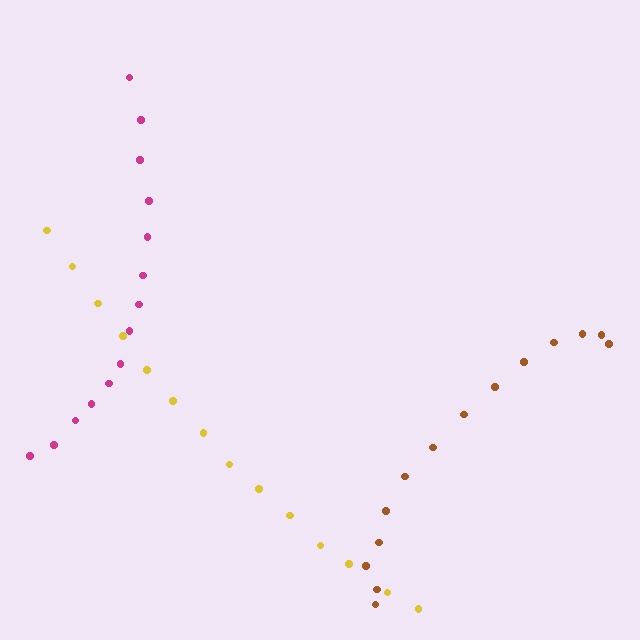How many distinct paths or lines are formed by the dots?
There are 3 distinct paths.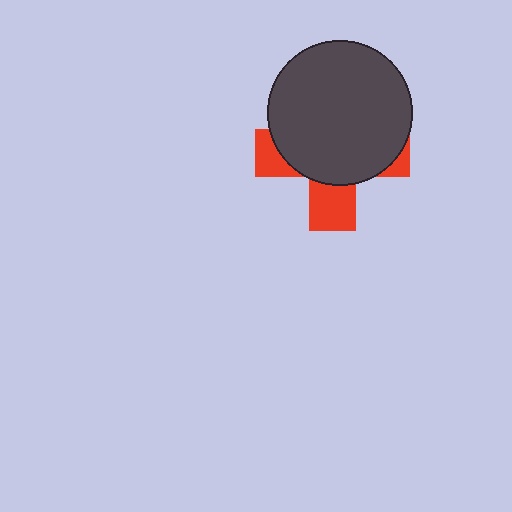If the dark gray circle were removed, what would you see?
You would see the complete red cross.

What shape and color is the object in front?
The object in front is a dark gray circle.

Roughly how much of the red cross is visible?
A small part of it is visible (roughly 32%).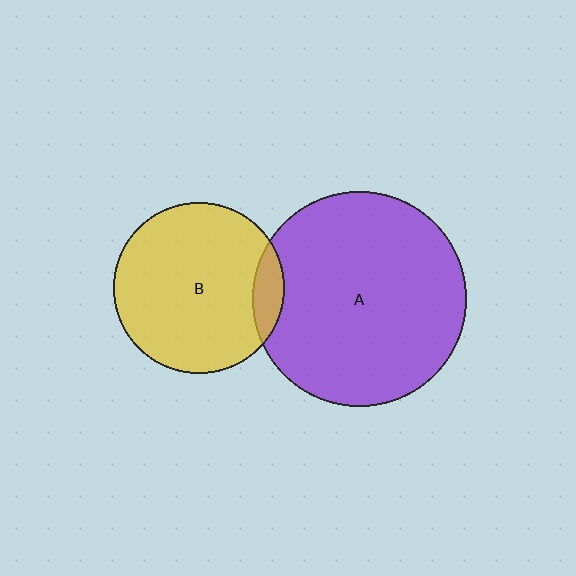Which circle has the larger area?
Circle A (purple).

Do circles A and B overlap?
Yes.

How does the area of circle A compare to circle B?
Approximately 1.6 times.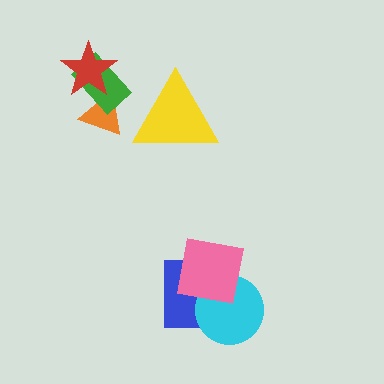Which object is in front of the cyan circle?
The pink square is in front of the cyan circle.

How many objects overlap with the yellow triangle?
0 objects overlap with the yellow triangle.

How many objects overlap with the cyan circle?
2 objects overlap with the cyan circle.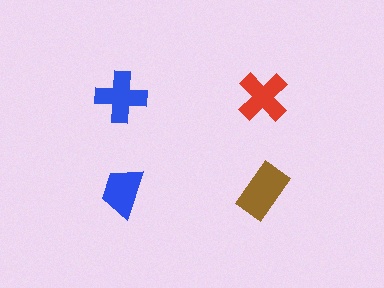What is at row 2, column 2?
A brown rectangle.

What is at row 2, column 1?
A blue trapezoid.